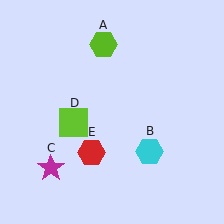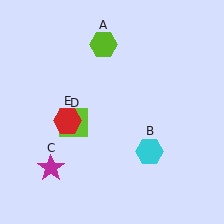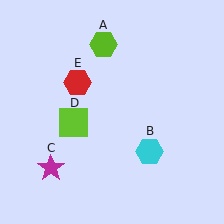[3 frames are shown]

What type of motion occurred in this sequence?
The red hexagon (object E) rotated clockwise around the center of the scene.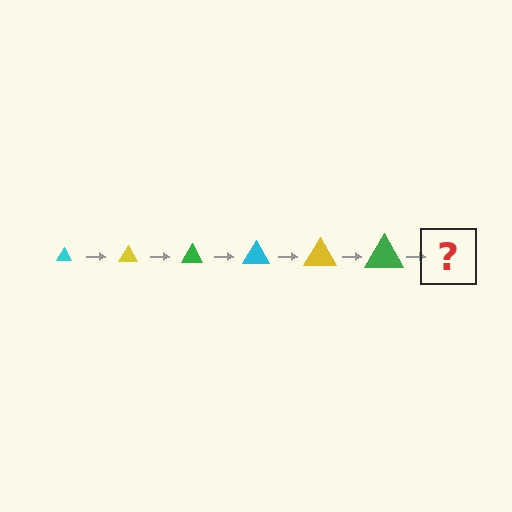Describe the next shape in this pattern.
It should be a cyan triangle, larger than the previous one.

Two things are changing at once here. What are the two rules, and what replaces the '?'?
The two rules are that the triangle grows larger each step and the color cycles through cyan, yellow, and green. The '?' should be a cyan triangle, larger than the previous one.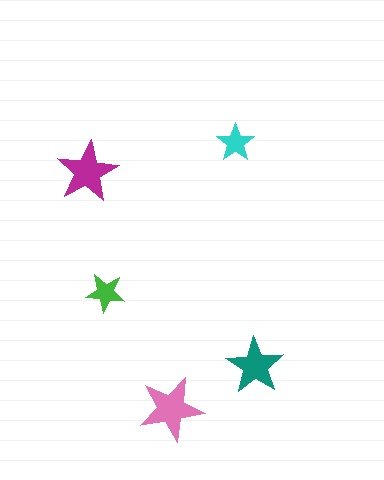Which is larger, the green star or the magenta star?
The magenta one.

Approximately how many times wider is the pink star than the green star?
About 1.5 times wider.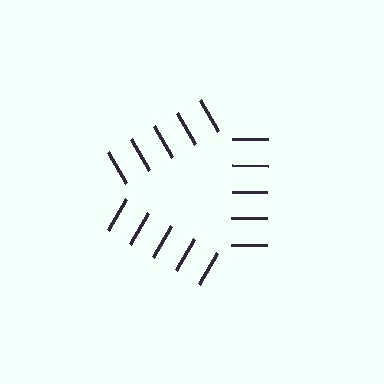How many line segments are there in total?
15 — 5 along each of the 3 edges.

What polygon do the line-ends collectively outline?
An illusory triangle — the line segments terminate on its edges but no continuous stroke is drawn.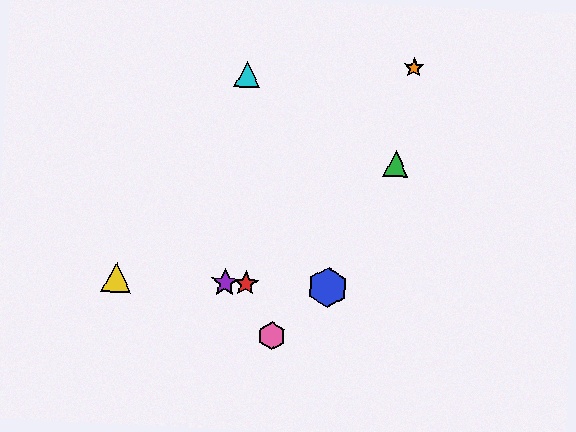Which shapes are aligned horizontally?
The red star, the blue hexagon, the yellow triangle, the purple star are aligned horizontally.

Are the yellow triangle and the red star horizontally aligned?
Yes, both are at y≈277.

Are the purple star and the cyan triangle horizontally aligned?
No, the purple star is at y≈283 and the cyan triangle is at y≈75.